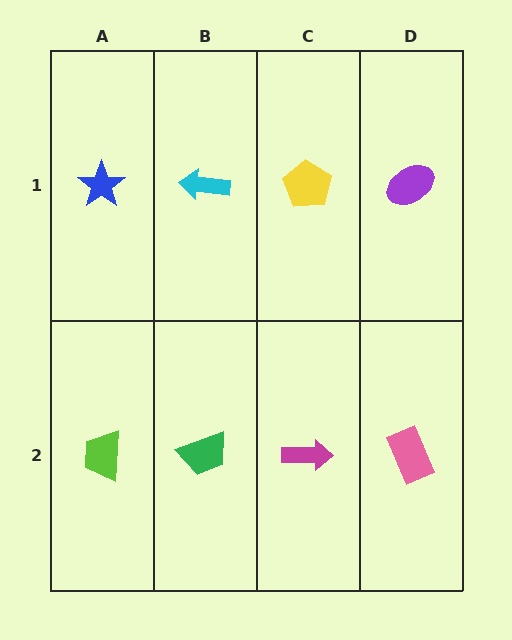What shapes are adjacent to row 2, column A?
A blue star (row 1, column A), a green trapezoid (row 2, column B).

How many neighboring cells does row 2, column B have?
3.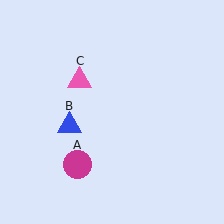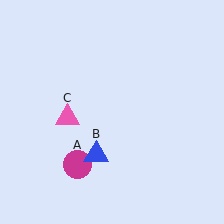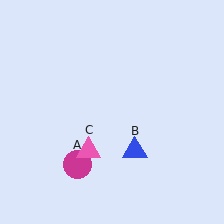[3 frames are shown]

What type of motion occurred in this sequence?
The blue triangle (object B), pink triangle (object C) rotated counterclockwise around the center of the scene.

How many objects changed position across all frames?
2 objects changed position: blue triangle (object B), pink triangle (object C).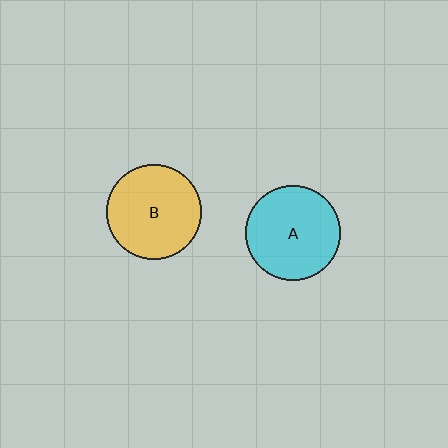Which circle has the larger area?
Circle B (yellow).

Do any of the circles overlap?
No, none of the circles overlap.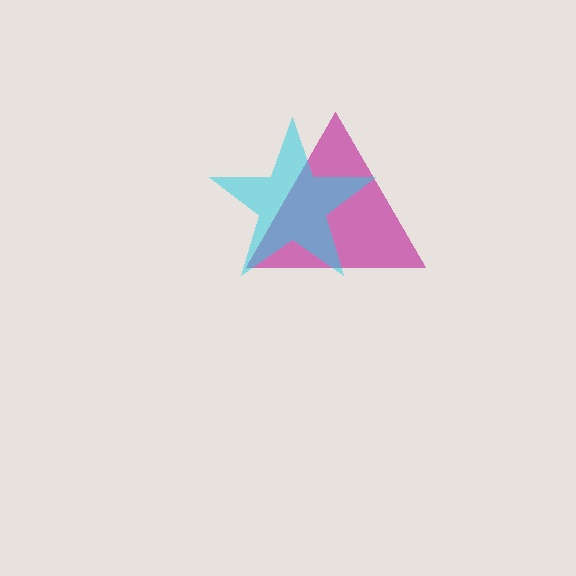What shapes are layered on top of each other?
The layered shapes are: a magenta triangle, a cyan star.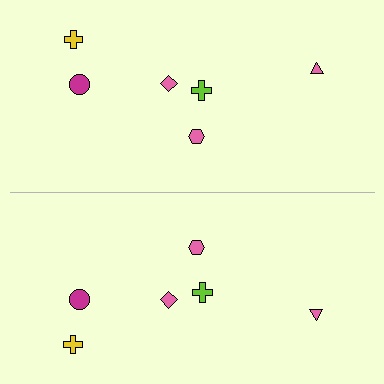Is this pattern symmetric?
Yes, this pattern has bilateral (reflection) symmetry.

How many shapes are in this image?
There are 12 shapes in this image.